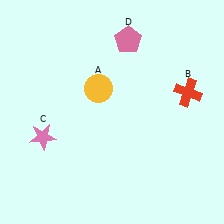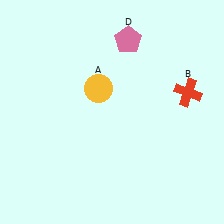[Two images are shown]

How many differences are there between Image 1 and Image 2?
There is 1 difference between the two images.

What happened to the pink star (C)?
The pink star (C) was removed in Image 2. It was in the bottom-left area of Image 1.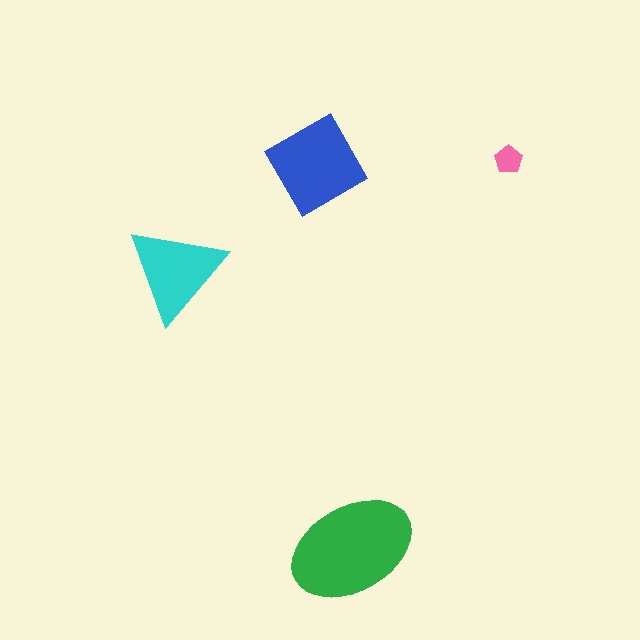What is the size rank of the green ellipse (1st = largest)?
1st.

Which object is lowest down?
The green ellipse is bottommost.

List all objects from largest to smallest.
The green ellipse, the blue diamond, the cyan triangle, the pink pentagon.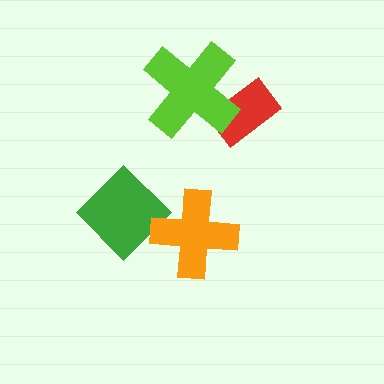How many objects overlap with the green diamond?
1 object overlaps with the green diamond.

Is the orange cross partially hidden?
No, no other shape covers it.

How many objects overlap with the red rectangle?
1 object overlaps with the red rectangle.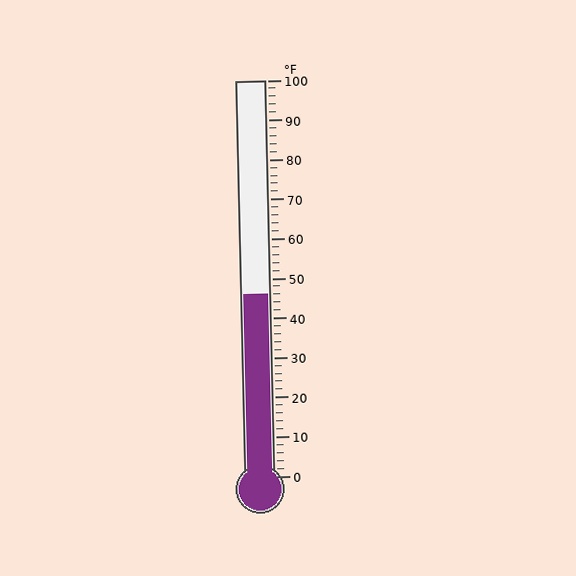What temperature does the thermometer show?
The thermometer shows approximately 46°F.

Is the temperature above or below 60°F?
The temperature is below 60°F.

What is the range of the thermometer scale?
The thermometer scale ranges from 0°F to 100°F.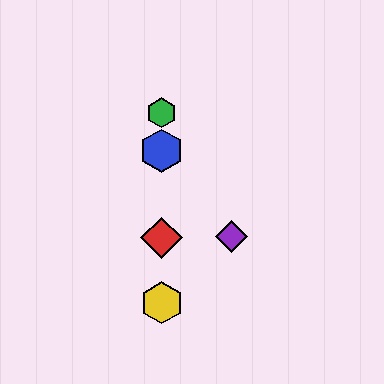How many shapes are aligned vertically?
4 shapes (the red diamond, the blue hexagon, the green hexagon, the yellow hexagon) are aligned vertically.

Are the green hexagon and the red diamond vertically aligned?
Yes, both are at x≈162.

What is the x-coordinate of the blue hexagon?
The blue hexagon is at x≈162.